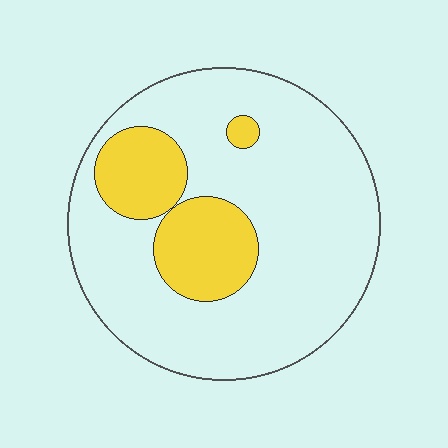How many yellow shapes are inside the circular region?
3.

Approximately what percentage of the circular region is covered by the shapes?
Approximately 20%.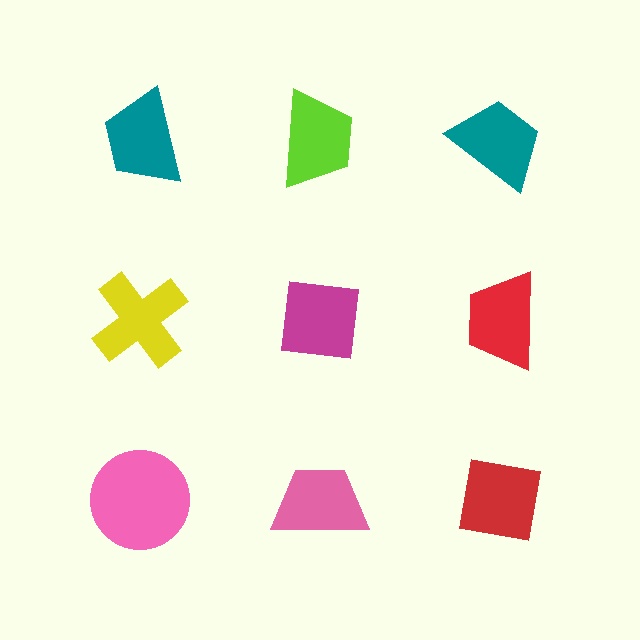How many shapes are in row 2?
3 shapes.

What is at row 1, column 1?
A teal trapezoid.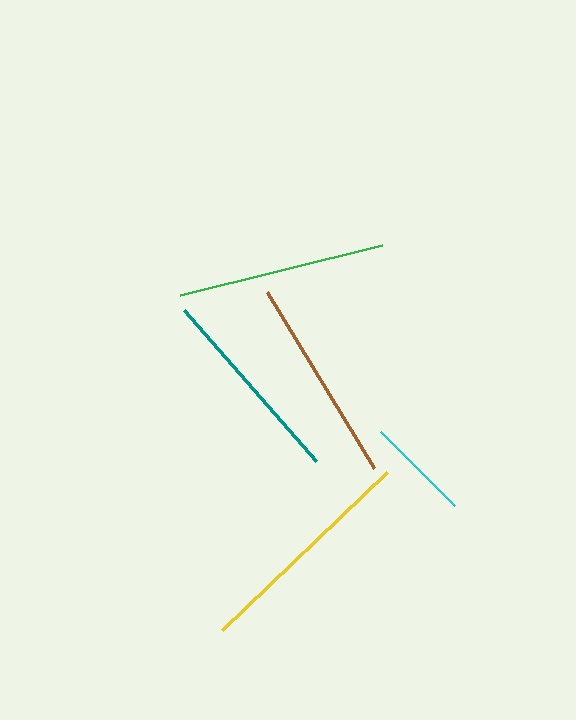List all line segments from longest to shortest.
From longest to shortest: yellow, green, brown, teal, cyan.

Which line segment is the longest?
The yellow line is the longest at approximately 228 pixels.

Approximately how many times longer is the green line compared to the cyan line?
The green line is approximately 2.0 times the length of the cyan line.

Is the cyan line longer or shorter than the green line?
The green line is longer than the cyan line.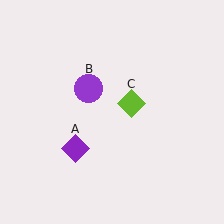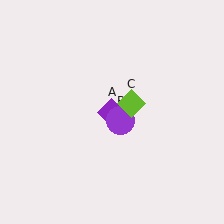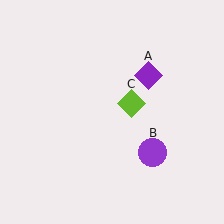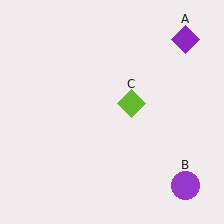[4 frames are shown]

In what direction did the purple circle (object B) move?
The purple circle (object B) moved down and to the right.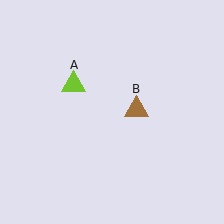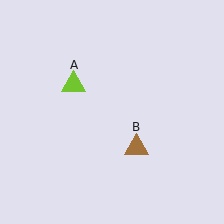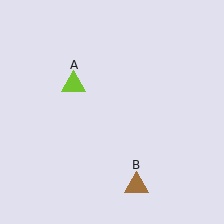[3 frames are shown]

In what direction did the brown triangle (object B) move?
The brown triangle (object B) moved down.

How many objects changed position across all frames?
1 object changed position: brown triangle (object B).